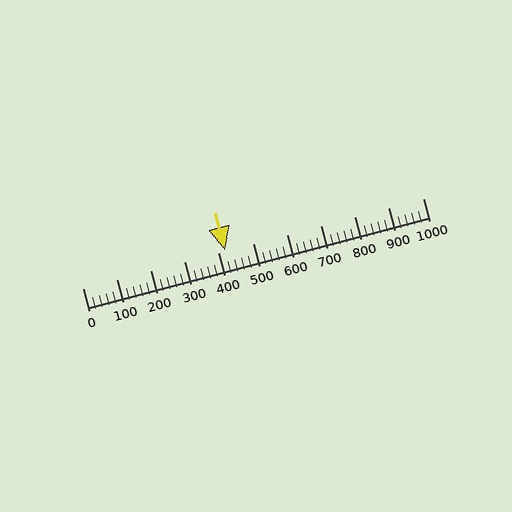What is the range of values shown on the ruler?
The ruler shows values from 0 to 1000.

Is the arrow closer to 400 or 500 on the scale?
The arrow is closer to 400.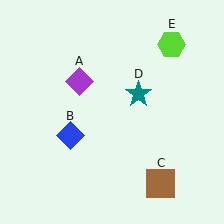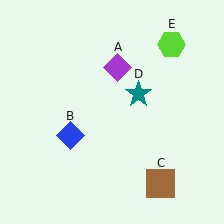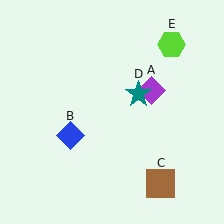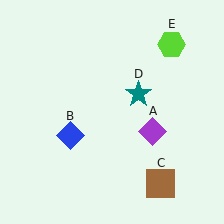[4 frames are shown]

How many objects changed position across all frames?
1 object changed position: purple diamond (object A).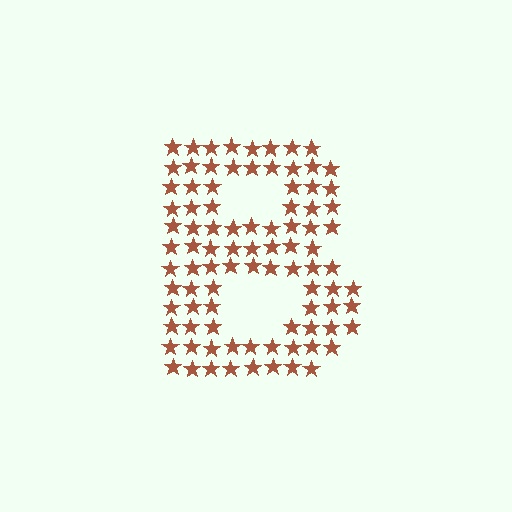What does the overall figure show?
The overall figure shows the letter B.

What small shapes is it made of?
It is made of small stars.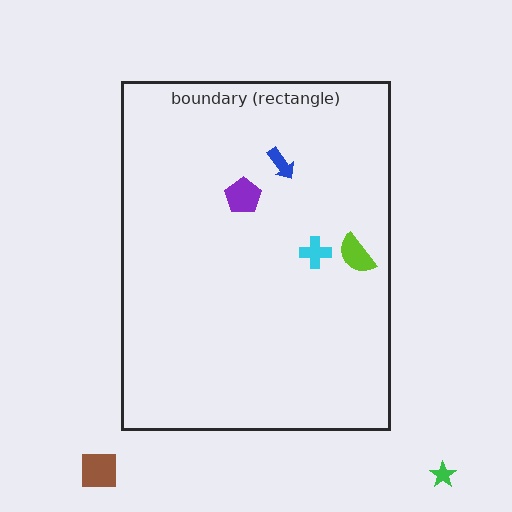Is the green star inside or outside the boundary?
Outside.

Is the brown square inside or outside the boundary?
Outside.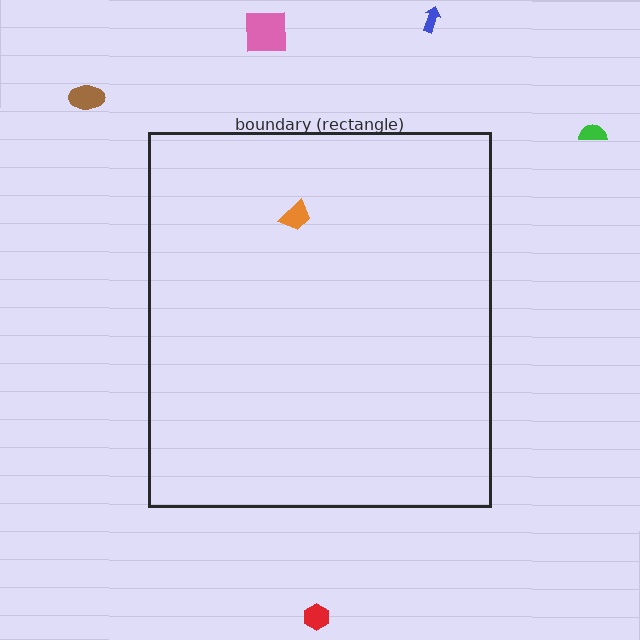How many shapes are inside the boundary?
1 inside, 5 outside.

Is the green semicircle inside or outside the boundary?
Outside.